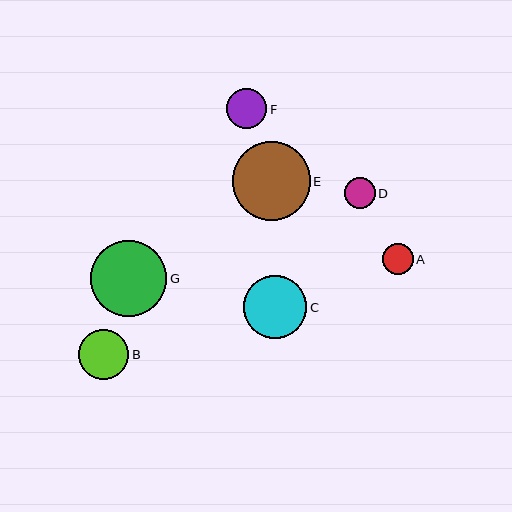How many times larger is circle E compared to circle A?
Circle E is approximately 2.6 times the size of circle A.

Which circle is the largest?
Circle E is the largest with a size of approximately 78 pixels.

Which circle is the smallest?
Circle A is the smallest with a size of approximately 30 pixels.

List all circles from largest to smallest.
From largest to smallest: E, G, C, B, F, D, A.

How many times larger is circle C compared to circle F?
Circle C is approximately 1.6 times the size of circle F.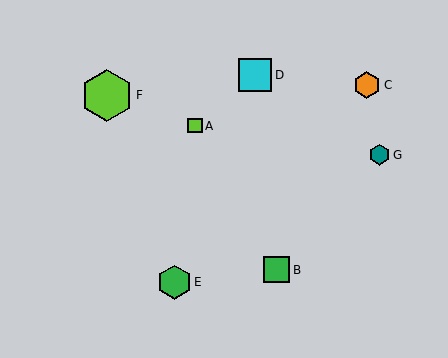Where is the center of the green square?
The center of the green square is at (277, 270).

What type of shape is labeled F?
Shape F is a lime hexagon.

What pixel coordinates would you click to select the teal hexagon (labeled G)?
Click at (380, 155) to select the teal hexagon G.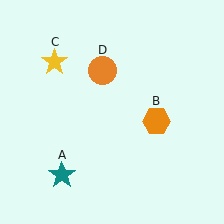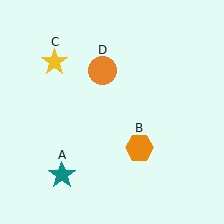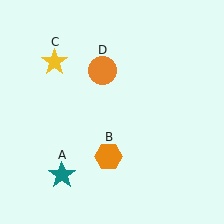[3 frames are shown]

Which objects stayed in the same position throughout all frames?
Teal star (object A) and yellow star (object C) and orange circle (object D) remained stationary.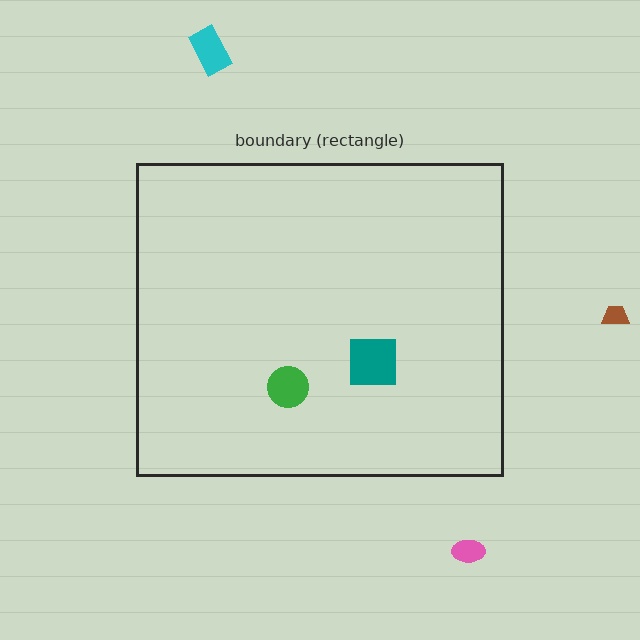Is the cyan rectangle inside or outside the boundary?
Outside.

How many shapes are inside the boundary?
2 inside, 3 outside.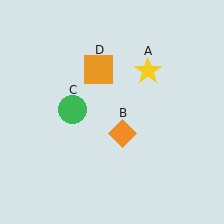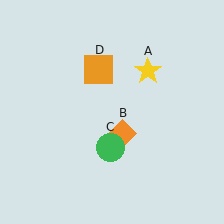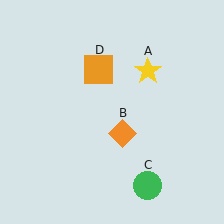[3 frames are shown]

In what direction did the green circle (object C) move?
The green circle (object C) moved down and to the right.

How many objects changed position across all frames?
1 object changed position: green circle (object C).